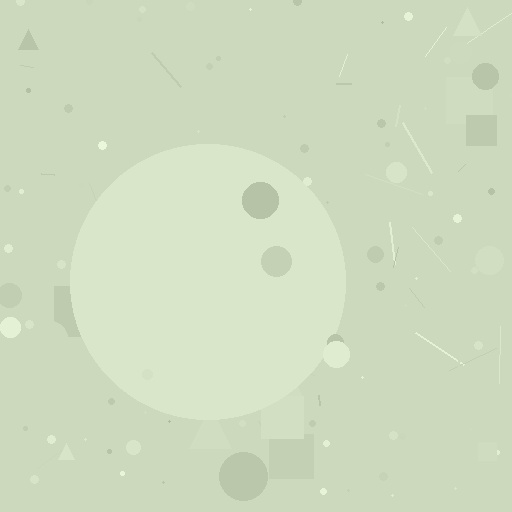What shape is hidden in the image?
A circle is hidden in the image.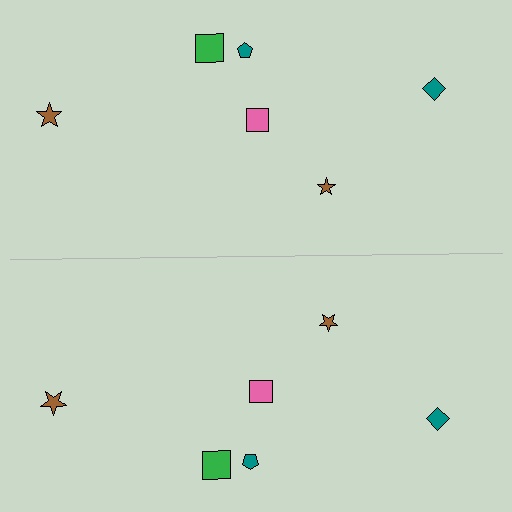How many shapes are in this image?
There are 12 shapes in this image.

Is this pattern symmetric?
Yes, this pattern has bilateral (reflection) symmetry.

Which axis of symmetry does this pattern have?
The pattern has a horizontal axis of symmetry running through the center of the image.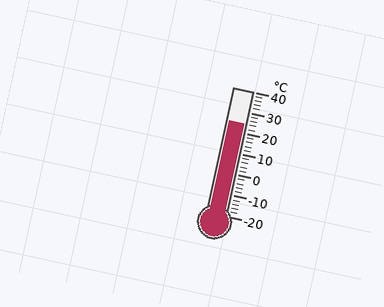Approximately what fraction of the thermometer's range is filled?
The thermometer is filled to approximately 75% of its range.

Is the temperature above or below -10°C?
The temperature is above -10°C.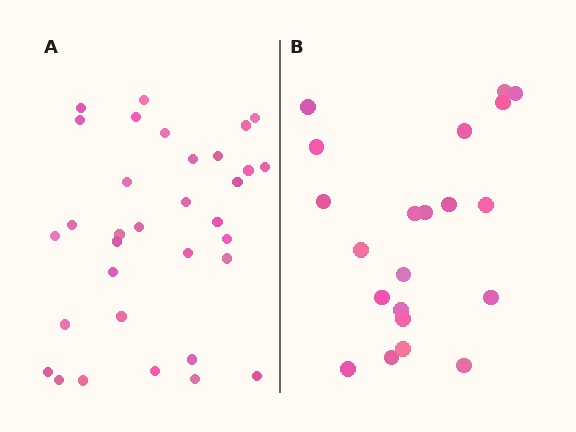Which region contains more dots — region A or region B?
Region A (the left region) has more dots.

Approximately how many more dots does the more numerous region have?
Region A has roughly 12 or so more dots than region B.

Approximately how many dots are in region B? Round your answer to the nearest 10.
About 20 dots. (The exact count is 21, which rounds to 20.)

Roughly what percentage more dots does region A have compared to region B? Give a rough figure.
About 55% more.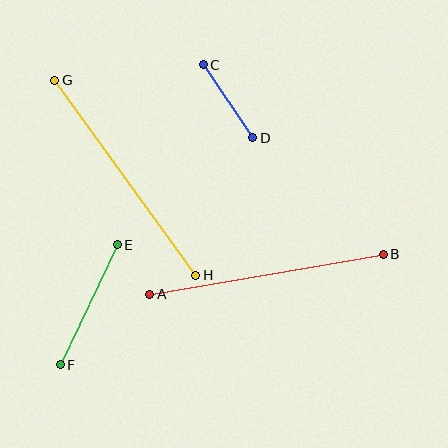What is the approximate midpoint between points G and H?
The midpoint is at approximately (125, 178) pixels.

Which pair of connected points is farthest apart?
Points G and H are farthest apart.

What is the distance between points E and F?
The distance is approximately 133 pixels.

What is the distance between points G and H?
The distance is approximately 241 pixels.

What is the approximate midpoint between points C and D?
The midpoint is at approximately (228, 101) pixels.